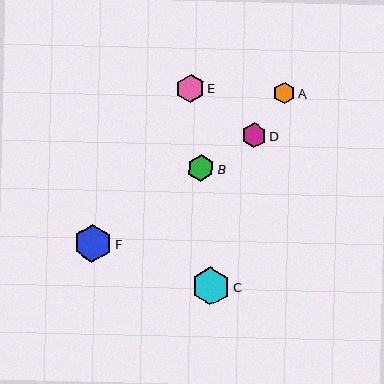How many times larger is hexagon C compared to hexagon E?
Hexagon C is approximately 1.4 times the size of hexagon E.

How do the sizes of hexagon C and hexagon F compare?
Hexagon C and hexagon F are approximately the same size.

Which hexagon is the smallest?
Hexagon A is the smallest with a size of approximately 22 pixels.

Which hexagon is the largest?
Hexagon C is the largest with a size of approximately 38 pixels.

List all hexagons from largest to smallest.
From largest to smallest: C, F, E, B, D, A.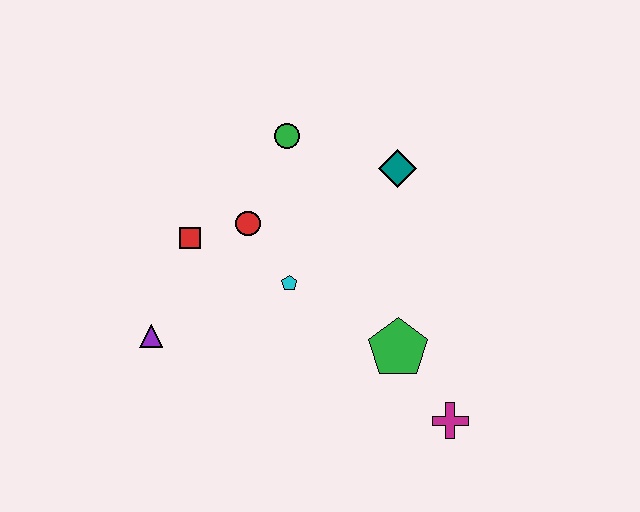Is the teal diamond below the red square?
No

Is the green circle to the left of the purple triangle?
No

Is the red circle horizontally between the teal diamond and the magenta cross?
No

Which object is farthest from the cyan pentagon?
The magenta cross is farthest from the cyan pentagon.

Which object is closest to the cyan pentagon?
The red circle is closest to the cyan pentagon.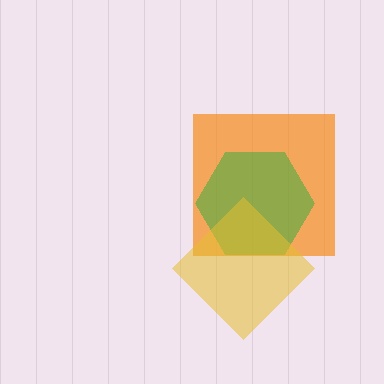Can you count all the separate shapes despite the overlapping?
Yes, there are 3 separate shapes.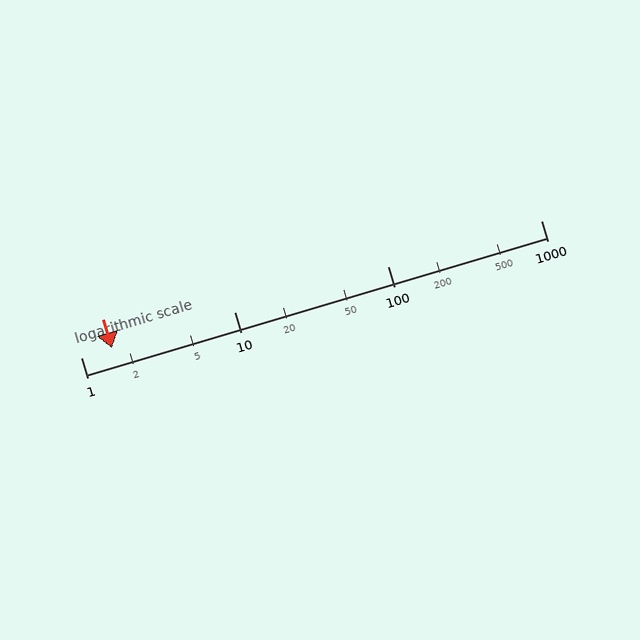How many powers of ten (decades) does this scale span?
The scale spans 3 decades, from 1 to 1000.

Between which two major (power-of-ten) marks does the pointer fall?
The pointer is between 1 and 10.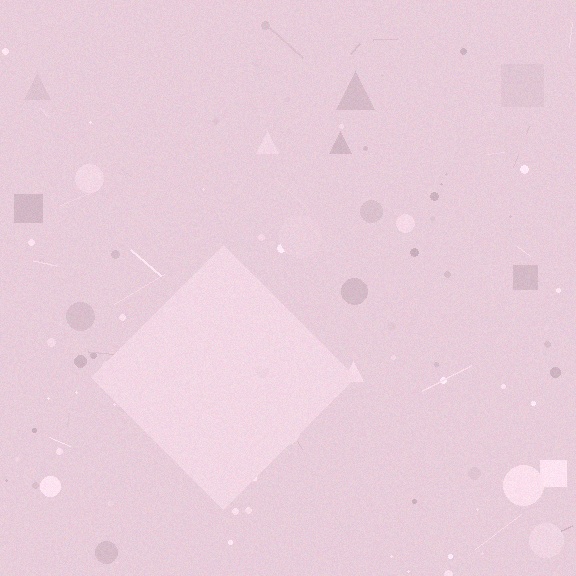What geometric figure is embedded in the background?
A diamond is embedded in the background.